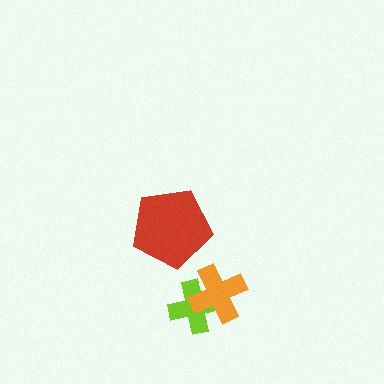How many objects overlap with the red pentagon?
0 objects overlap with the red pentagon.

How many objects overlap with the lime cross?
1 object overlaps with the lime cross.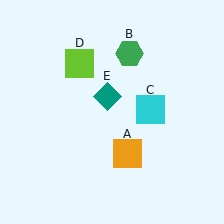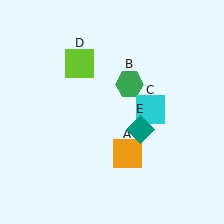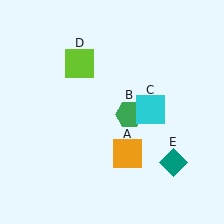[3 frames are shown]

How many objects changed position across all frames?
2 objects changed position: green hexagon (object B), teal diamond (object E).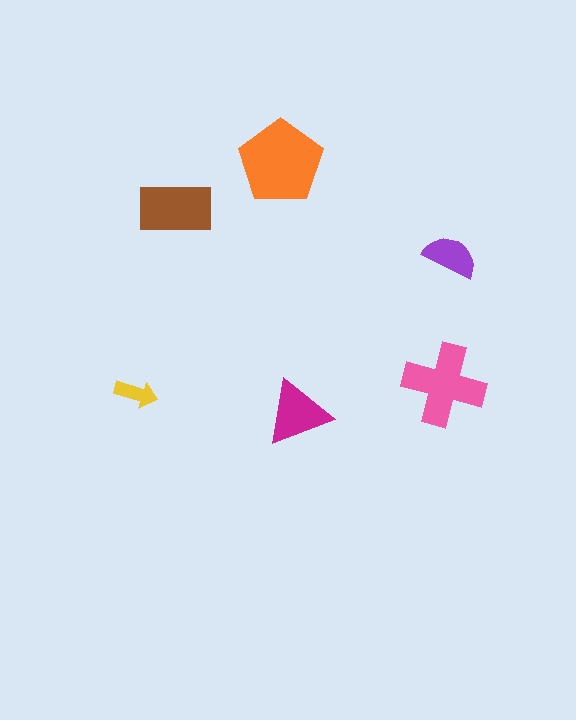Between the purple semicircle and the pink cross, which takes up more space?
The pink cross.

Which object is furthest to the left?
The yellow arrow is leftmost.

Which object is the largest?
The orange pentagon.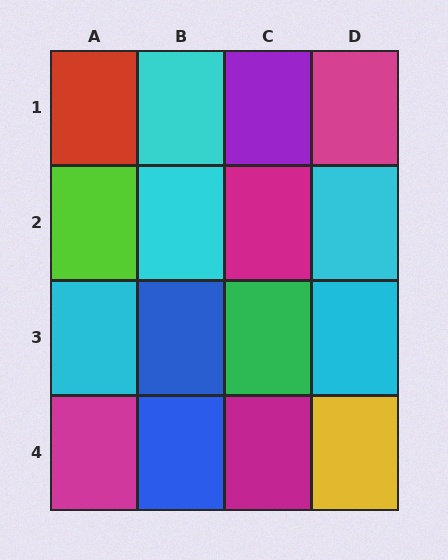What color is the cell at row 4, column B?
Blue.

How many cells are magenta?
4 cells are magenta.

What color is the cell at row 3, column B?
Blue.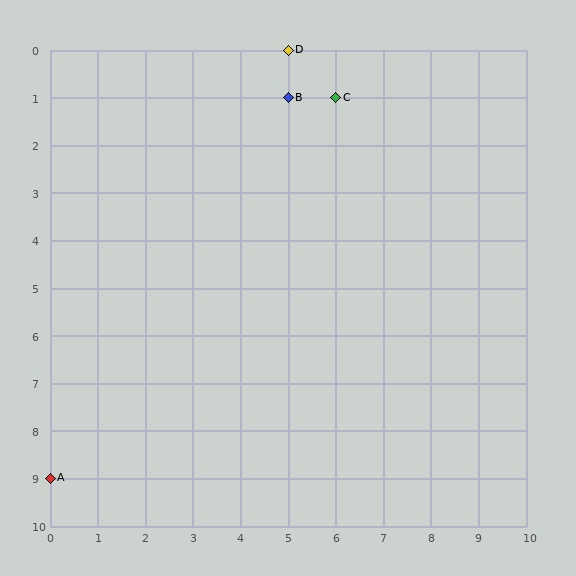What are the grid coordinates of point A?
Point A is at grid coordinates (0, 9).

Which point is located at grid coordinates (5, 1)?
Point B is at (5, 1).